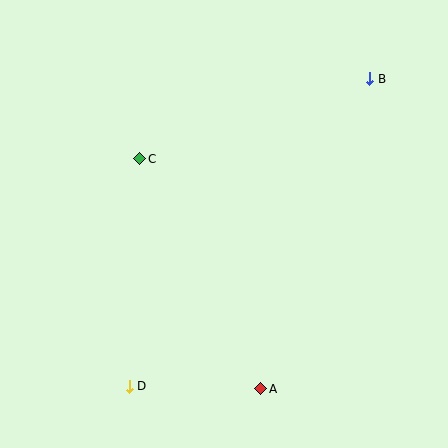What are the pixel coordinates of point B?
Point B is at (370, 79).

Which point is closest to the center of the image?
Point C at (140, 159) is closest to the center.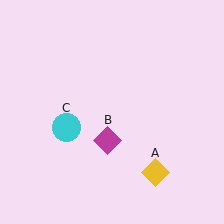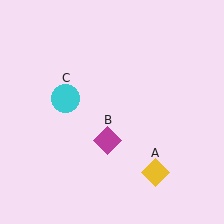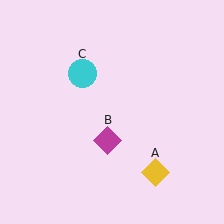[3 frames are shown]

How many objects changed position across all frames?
1 object changed position: cyan circle (object C).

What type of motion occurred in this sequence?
The cyan circle (object C) rotated clockwise around the center of the scene.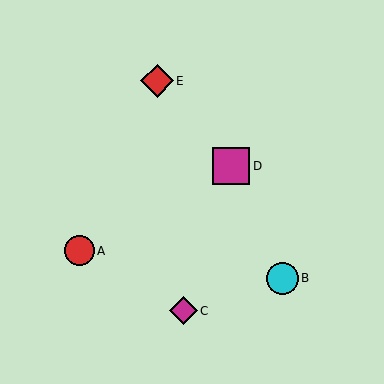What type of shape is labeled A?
Shape A is a red circle.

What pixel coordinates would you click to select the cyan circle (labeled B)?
Click at (282, 278) to select the cyan circle B.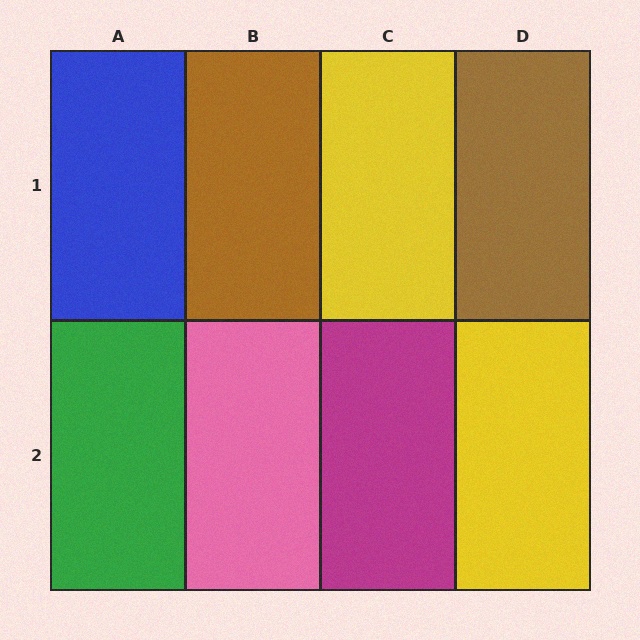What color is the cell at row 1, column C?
Yellow.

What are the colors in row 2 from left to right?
Green, pink, magenta, yellow.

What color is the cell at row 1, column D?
Brown.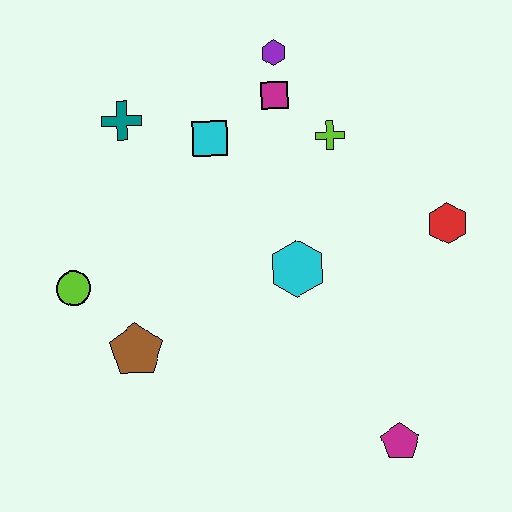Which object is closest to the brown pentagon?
The lime circle is closest to the brown pentagon.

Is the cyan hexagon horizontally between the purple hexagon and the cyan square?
No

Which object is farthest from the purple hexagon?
The magenta pentagon is farthest from the purple hexagon.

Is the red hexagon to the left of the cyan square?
No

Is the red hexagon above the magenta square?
No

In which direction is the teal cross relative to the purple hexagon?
The teal cross is to the left of the purple hexagon.